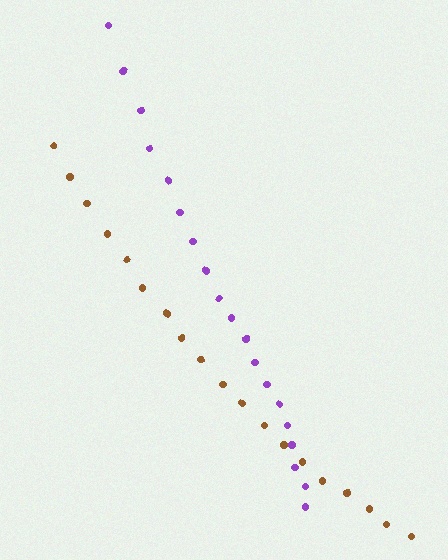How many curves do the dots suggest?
There are 2 distinct paths.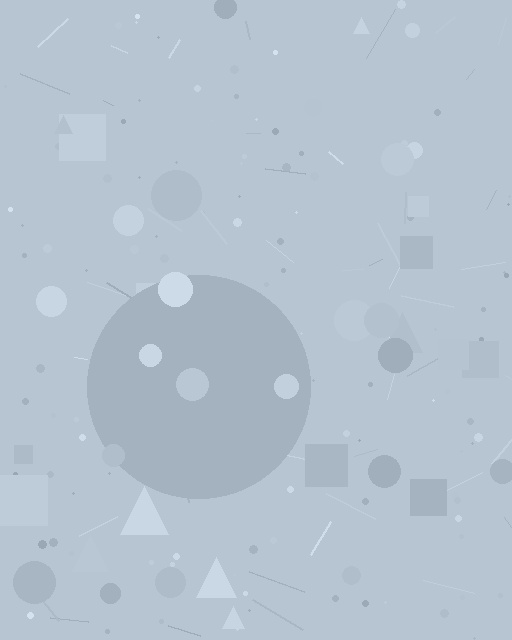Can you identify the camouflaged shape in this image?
The camouflaged shape is a circle.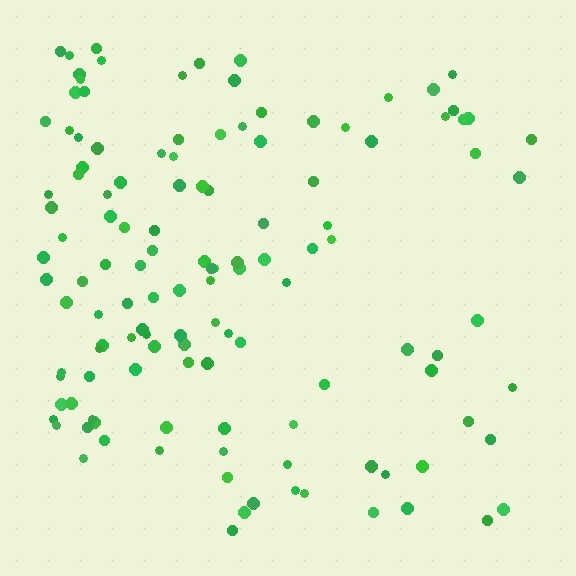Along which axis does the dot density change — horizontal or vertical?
Horizontal.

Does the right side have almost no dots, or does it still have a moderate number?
Still a moderate number, just noticeably fewer than the left.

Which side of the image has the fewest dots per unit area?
The right.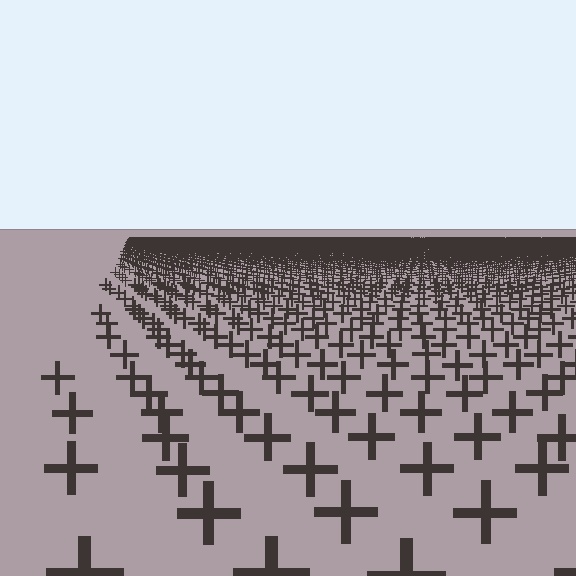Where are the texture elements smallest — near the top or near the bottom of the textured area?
Near the top.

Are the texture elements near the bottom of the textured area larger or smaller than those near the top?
Larger. Near the bottom, elements are closer to the viewer and appear at a bigger on-screen size.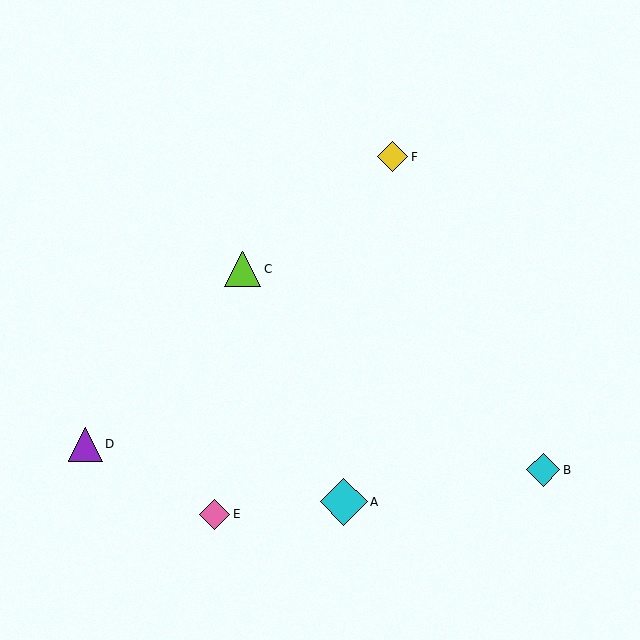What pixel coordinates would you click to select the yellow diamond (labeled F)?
Click at (393, 157) to select the yellow diamond F.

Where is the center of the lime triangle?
The center of the lime triangle is at (243, 269).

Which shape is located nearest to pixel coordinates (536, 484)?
The cyan diamond (labeled B) at (543, 470) is nearest to that location.